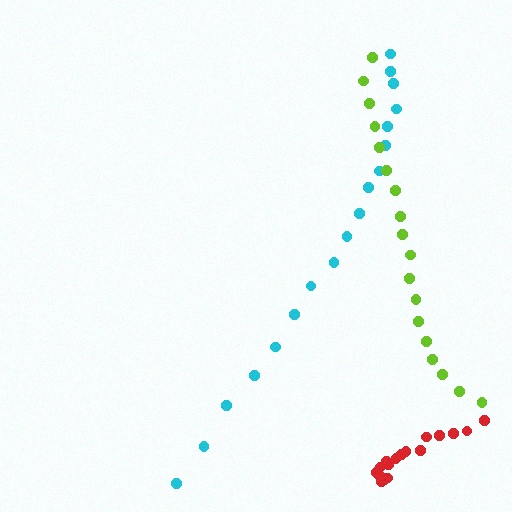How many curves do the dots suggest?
There are 3 distinct paths.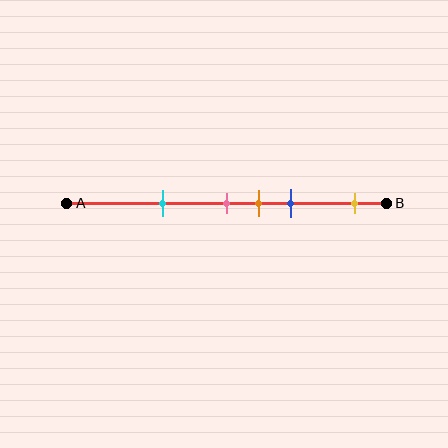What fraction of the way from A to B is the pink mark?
The pink mark is approximately 50% (0.5) of the way from A to B.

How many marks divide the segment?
There are 5 marks dividing the segment.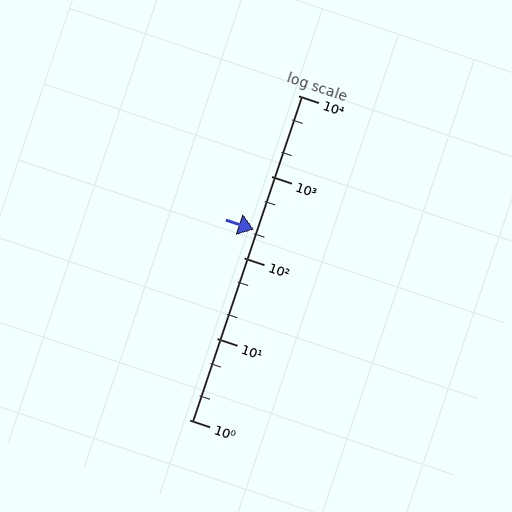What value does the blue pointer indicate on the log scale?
The pointer indicates approximately 220.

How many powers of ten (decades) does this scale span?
The scale spans 4 decades, from 1 to 10000.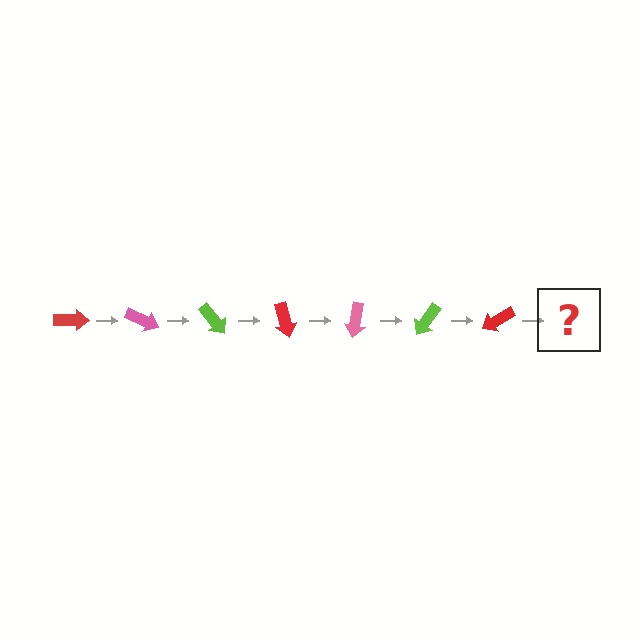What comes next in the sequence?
The next element should be a pink arrow, rotated 175 degrees from the start.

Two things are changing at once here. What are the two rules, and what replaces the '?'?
The two rules are that it rotates 25 degrees each step and the color cycles through red, pink, and lime. The '?' should be a pink arrow, rotated 175 degrees from the start.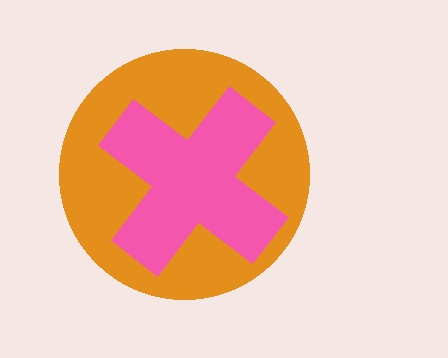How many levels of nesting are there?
2.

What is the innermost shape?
The pink cross.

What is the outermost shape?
The orange circle.